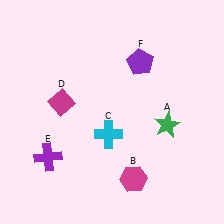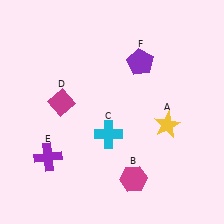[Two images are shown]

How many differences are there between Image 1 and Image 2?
There is 1 difference between the two images.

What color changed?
The star (A) changed from green in Image 1 to yellow in Image 2.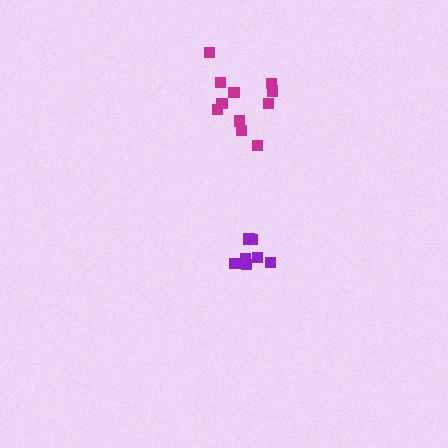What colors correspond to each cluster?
The clusters are colored: magenta, purple.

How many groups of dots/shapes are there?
There are 2 groups.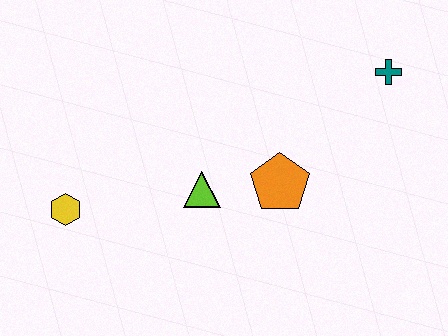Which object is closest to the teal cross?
The orange pentagon is closest to the teal cross.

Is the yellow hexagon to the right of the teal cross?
No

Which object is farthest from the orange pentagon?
The yellow hexagon is farthest from the orange pentagon.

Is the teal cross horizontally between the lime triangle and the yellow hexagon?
No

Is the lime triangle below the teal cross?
Yes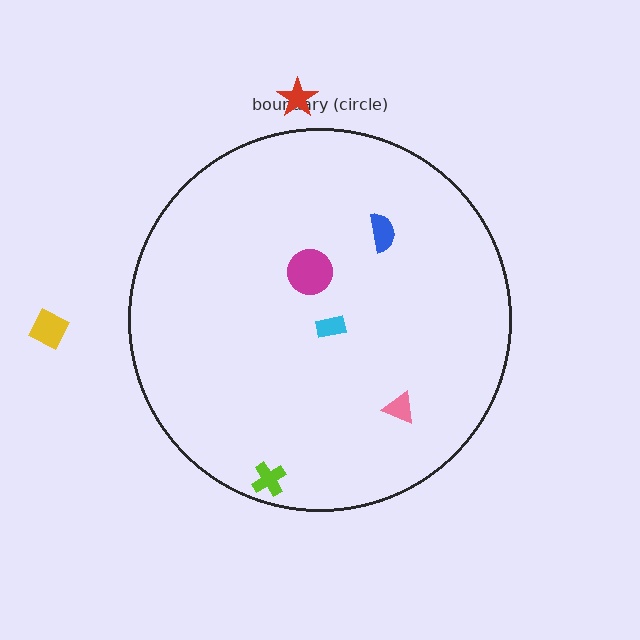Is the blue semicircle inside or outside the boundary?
Inside.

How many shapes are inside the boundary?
5 inside, 2 outside.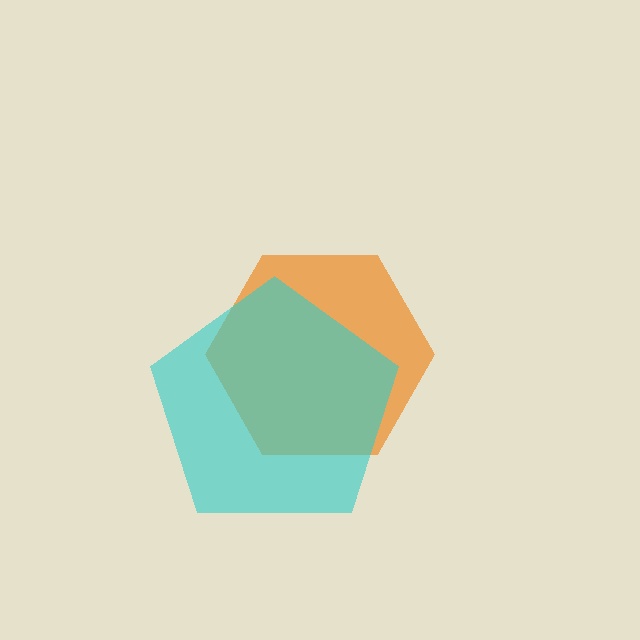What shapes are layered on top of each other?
The layered shapes are: an orange hexagon, a cyan pentagon.